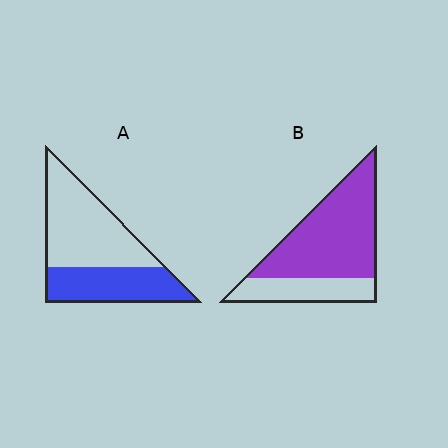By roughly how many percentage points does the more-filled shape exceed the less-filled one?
By roughly 30 percentage points (B over A).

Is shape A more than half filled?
No.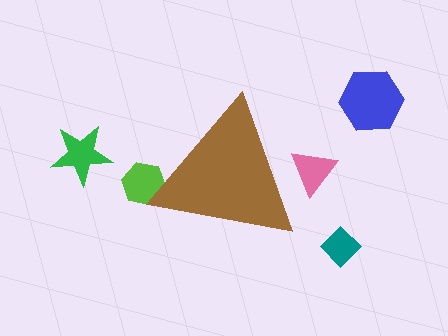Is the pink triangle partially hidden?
Yes, the pink triangle is partially hidden behind the brown triangle.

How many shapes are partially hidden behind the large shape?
2 shapes are partially hidden.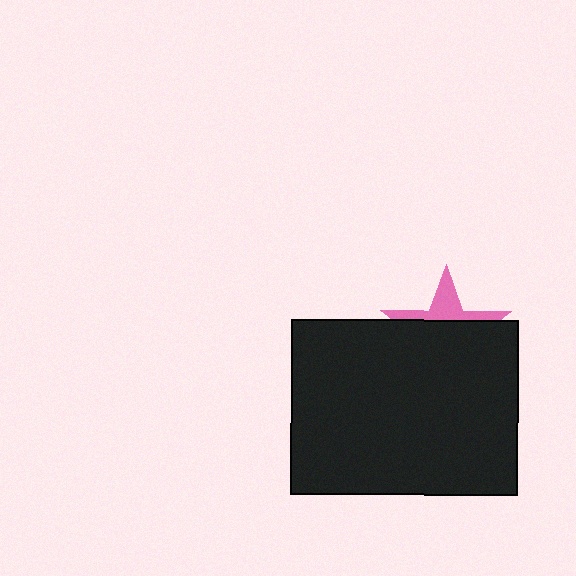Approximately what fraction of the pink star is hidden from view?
Roughly 65% of the pink star is hidden behind the black rectangle.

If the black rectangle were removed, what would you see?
You would see the complete pink star.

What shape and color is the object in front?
The object in front is a black rectangle.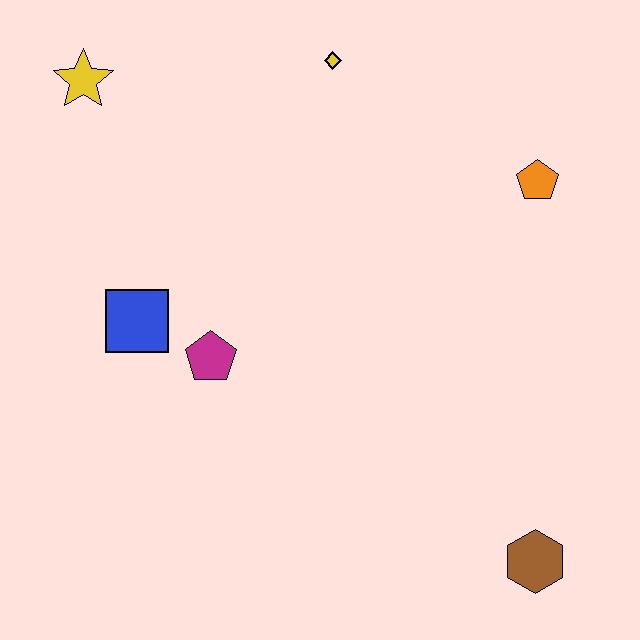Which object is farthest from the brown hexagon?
The yellow star is farthest from the brown hexagon.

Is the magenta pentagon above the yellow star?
No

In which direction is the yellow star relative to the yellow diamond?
The yellow star is to the left of the yellow diamond.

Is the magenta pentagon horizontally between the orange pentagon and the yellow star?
Yes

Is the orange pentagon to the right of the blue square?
Yes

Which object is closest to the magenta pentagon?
The blue square is closest to the magenta pentagon.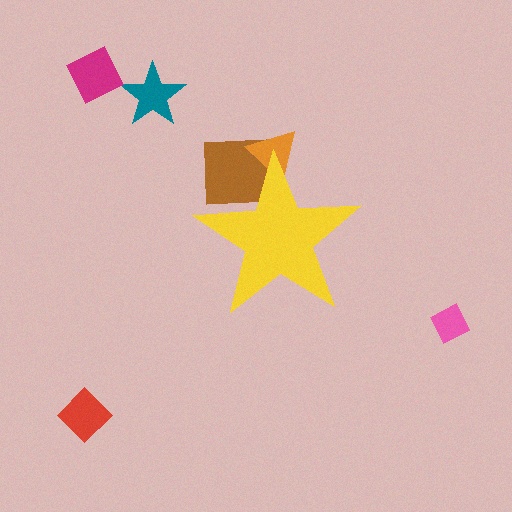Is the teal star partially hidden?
No, the teal star is fully visible.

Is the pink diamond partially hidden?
No, the pink diamond is fully visible.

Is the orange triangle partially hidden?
Yes, the orange triangle is partially hidden behind the yellow star.